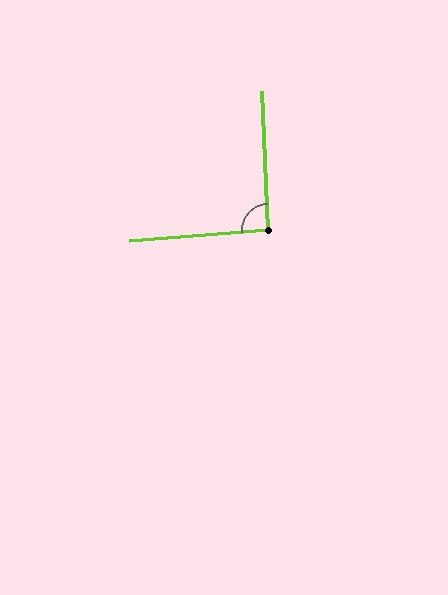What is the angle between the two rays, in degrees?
Approximately 92 degrees.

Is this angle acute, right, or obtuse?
It is approximately a right angle.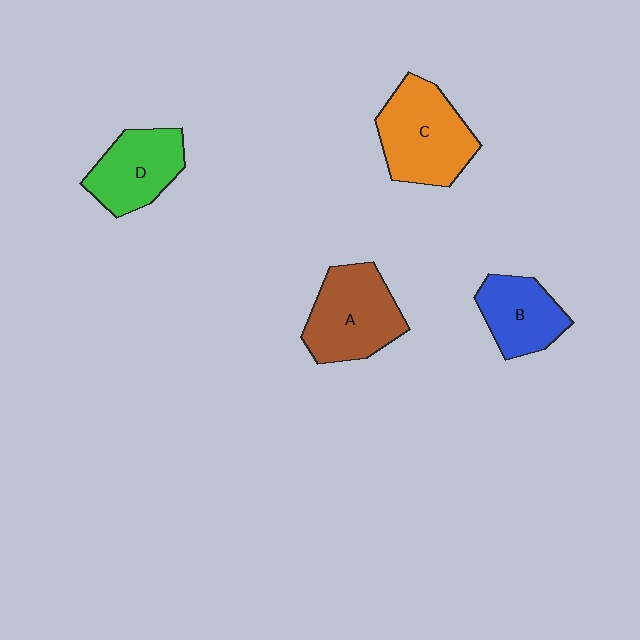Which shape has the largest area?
Shape C (orange).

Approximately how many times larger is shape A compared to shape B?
Approximately 1.4 times.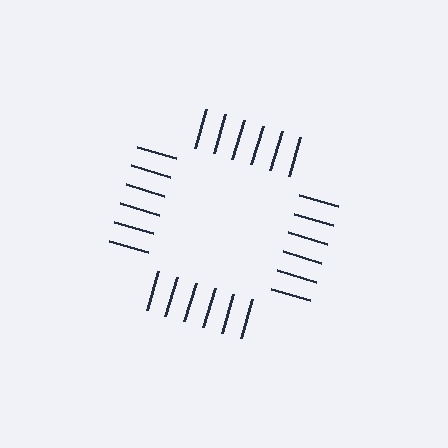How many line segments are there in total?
24 — 6 along each of the 4 edges.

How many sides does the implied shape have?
4 sides — the line-ends trace a square.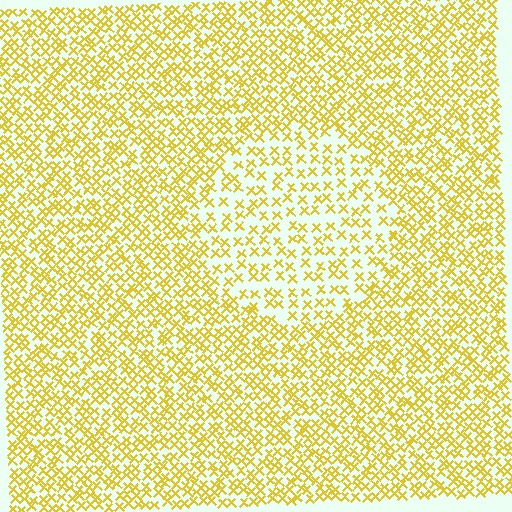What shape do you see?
I see a circle.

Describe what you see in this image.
The image contains small yellow elements arranged at two different densities. A circle-shaped region is visible where the elements are less densely packed than the surrounding area.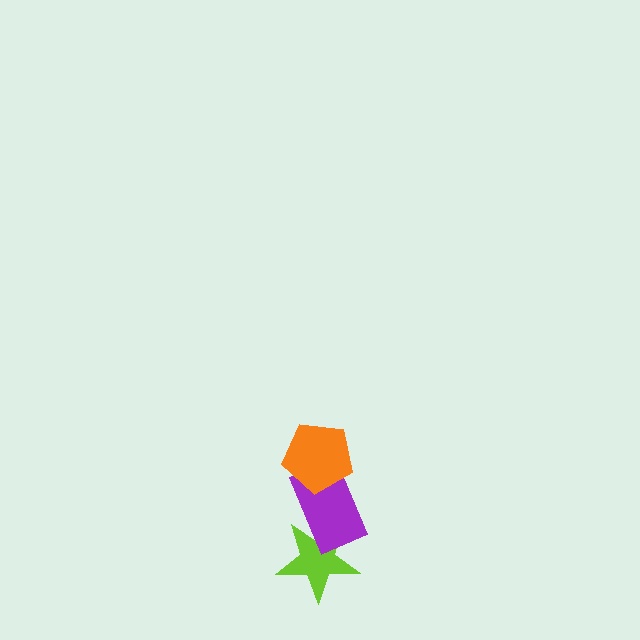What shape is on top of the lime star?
The purple rectangle is on top of the lime star.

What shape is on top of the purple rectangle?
The orange pentagon is on top of the purple rectangle.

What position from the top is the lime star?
The lime star is 3rd from the top.